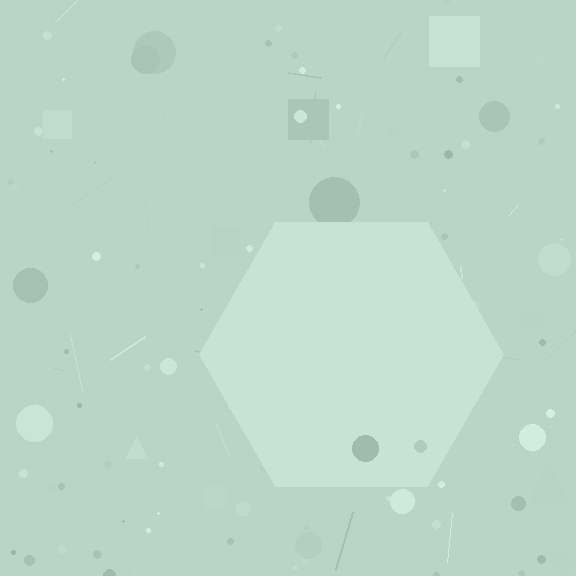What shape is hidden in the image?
A hexagon is hidden in the image.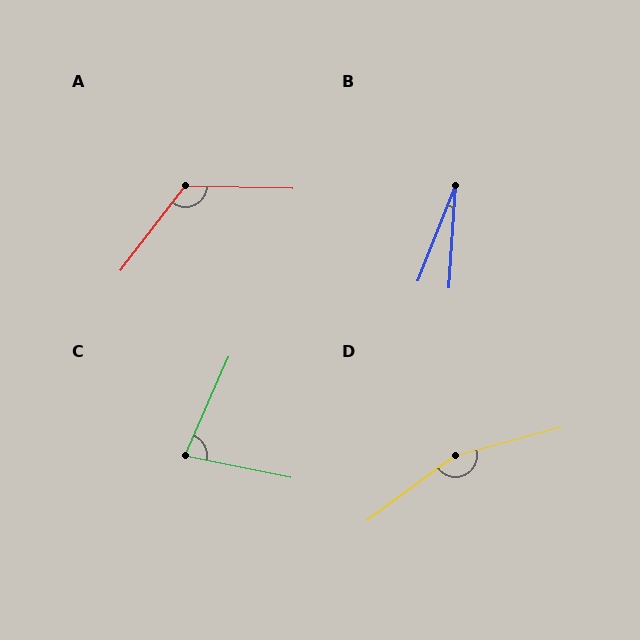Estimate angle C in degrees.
Approximately 78 degrees.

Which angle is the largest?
D, at approximately 159 degrees.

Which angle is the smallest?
B, at approximately 18 degrees.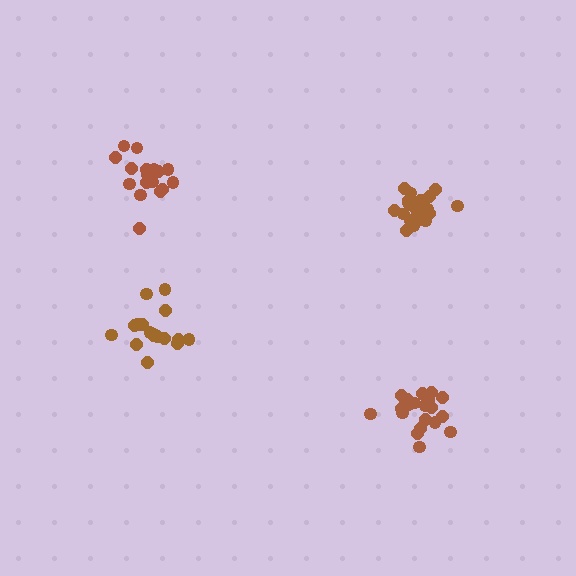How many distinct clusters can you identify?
There are 4 distinct clusters.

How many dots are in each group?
Group 1: 20 dots, Group 2: 21 dots, Group 3: 17 dots, Group 4: 17 dots (75 total).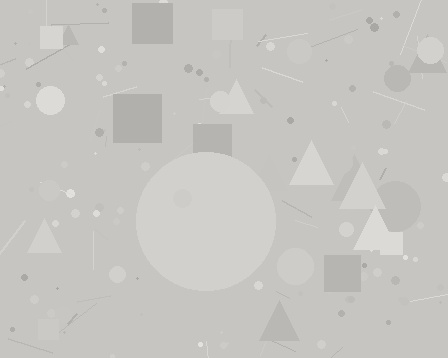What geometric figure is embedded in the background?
A circle is embedded in the background.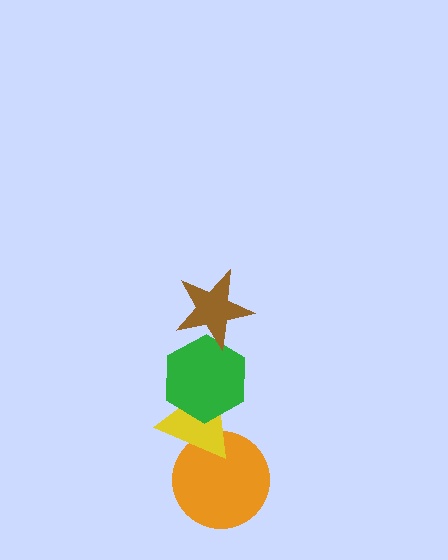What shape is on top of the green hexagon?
The brown star is on top of the green hexagon.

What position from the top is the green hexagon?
The green hexagon is 2nd from the top.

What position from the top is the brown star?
The brown star is 1st from the top.